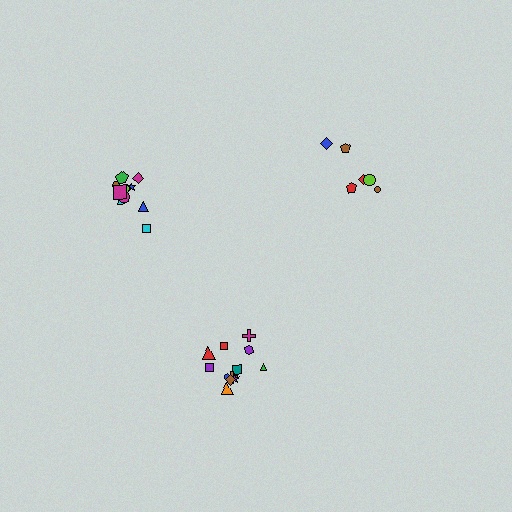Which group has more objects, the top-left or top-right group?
The top-left group.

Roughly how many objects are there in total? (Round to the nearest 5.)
Roughly 30 objects in total.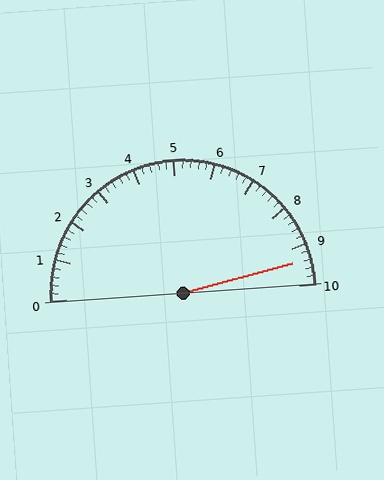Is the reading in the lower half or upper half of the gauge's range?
The reading is in the upper half of the range (0 to 10).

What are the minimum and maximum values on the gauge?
The gauge ranges from 0 to 10.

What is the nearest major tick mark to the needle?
The nearest major tick mark is 9.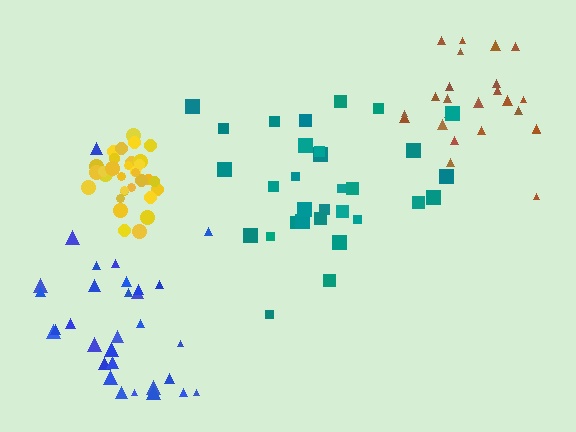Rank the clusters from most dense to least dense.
yellow, brown, teal, blue.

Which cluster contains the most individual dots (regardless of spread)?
Yellow (34).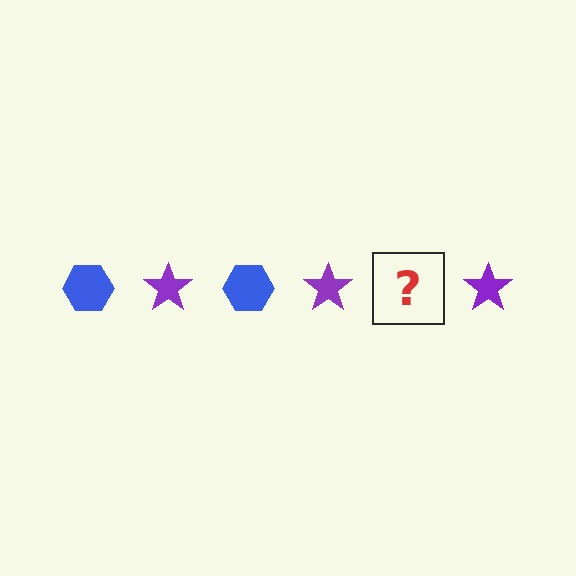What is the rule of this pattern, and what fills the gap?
The rule is that the pattern alternates between blue hexagon and purple star. The gap should be filled with a blue hexagon.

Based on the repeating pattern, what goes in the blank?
The blank should be a blue hexagon.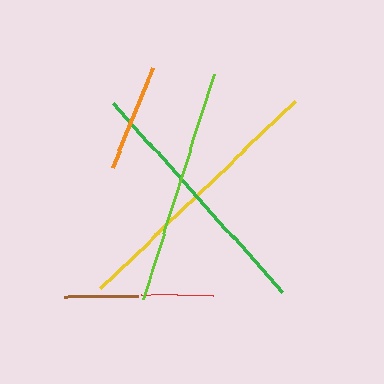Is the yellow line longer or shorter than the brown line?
The yellow line is longer than the brown line.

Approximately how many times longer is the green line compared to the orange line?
The green line is approximately 2.4 times the length of the orange line.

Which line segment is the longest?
The yellow line is the longest at approximately 270 pixels.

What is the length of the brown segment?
The brown segment is approximately 74 pixels long.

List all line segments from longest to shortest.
From longest to shortest: yellow, green, lime, orange, brown, red.